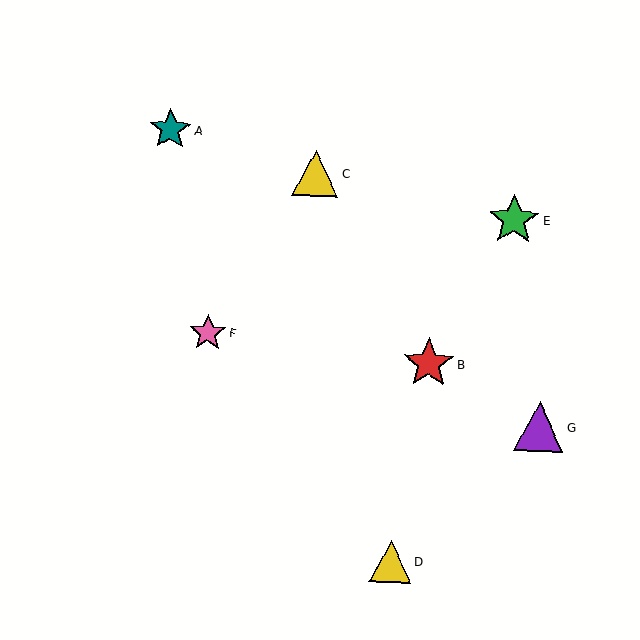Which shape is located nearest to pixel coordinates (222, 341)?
The pink star (labeled F) at (208, 333) is nearest to that location.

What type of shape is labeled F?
Shape F is a pink star.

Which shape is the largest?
The green star (labeled E) is the largest.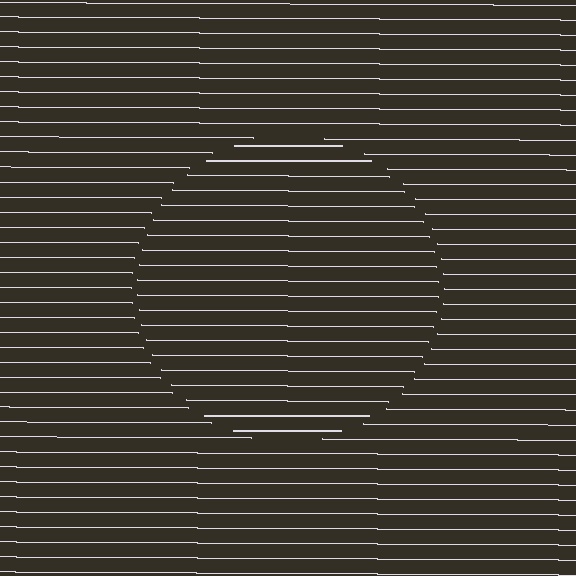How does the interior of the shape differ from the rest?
The interior of the shape contains the same grating, shifted by half a period — the contour is defined by the phase discontinuity where line-ends from the inner and outer gratings abut.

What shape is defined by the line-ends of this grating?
An illusory circle. The interior of the shape contains the same grating, shifted by half a period — the contour is defined by the phase discontinuity where line-ends from the inner and outer gratings abut.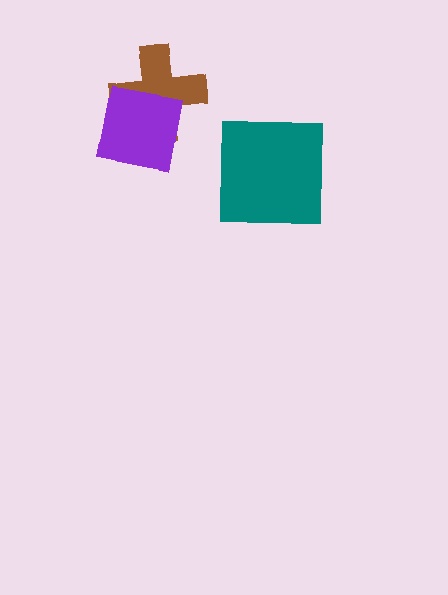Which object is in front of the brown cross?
The purple square is in front of the brown cross.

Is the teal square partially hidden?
No, no other shape covers it.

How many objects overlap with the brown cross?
1 object overlaps with the brown cross.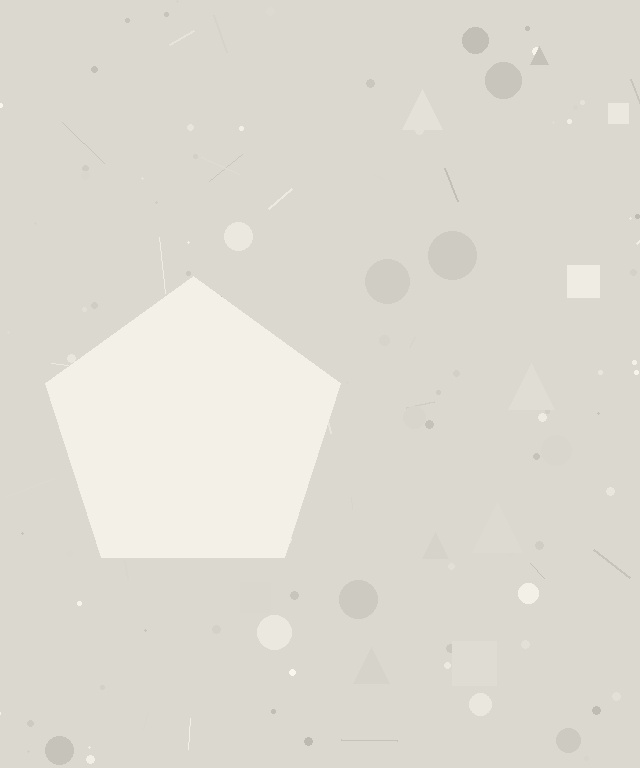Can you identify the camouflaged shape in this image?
The camouflaged shape is a pentagon.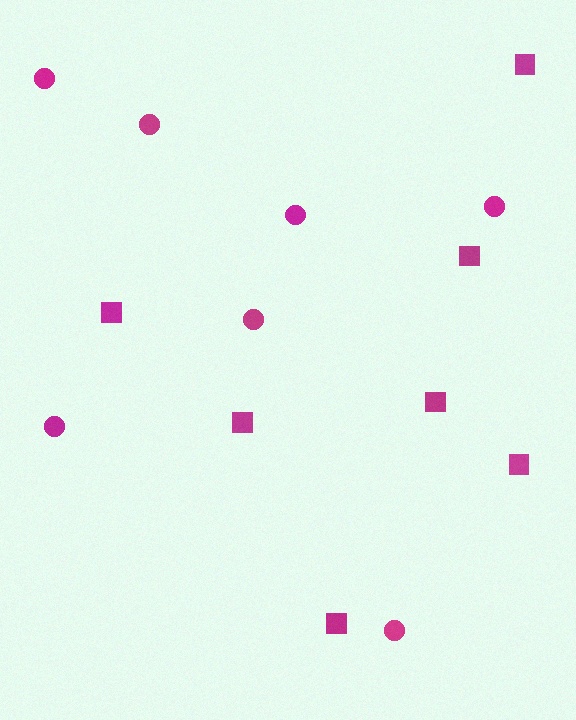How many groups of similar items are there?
There are 2 groups: one group of squares (7) and one group of circles (7).